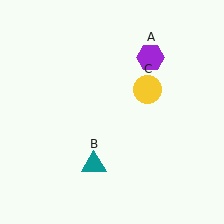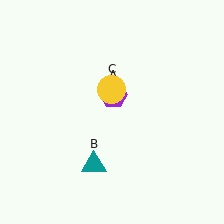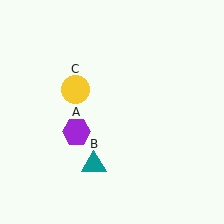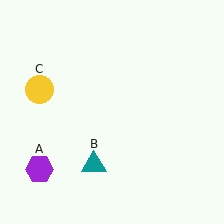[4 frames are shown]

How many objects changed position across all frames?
2 objects changed position: purple hexagon (object A), yellow circle (object C).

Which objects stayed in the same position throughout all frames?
Teal triangle (object B) remained stationary.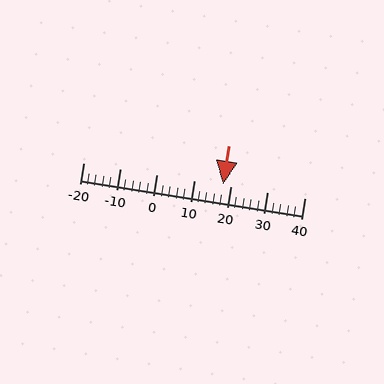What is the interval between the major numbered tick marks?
The major tick marks are spaced 10 units apart.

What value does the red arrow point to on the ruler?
The red arrow points to approximately 18.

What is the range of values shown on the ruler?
The ruler shows values from -20 to 40.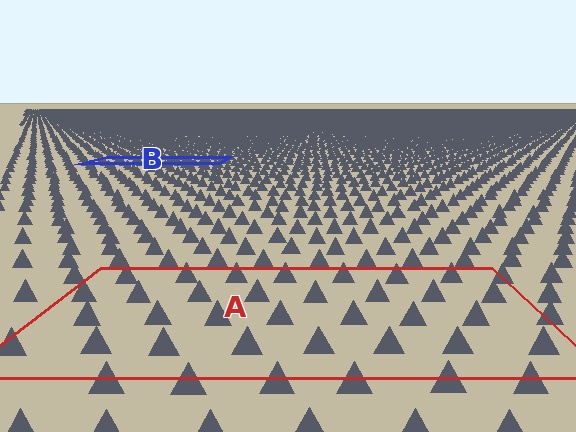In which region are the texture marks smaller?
The texture marks are smaller in region B, because it is farther away.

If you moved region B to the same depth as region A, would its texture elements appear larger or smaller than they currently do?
They would appear larger. At a closer depth, the same texture elements are projected at a bigger on-screen size.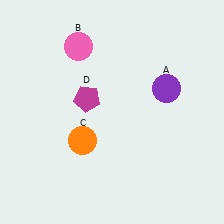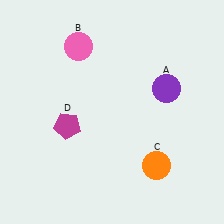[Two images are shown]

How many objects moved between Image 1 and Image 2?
2 objects moved between the two images.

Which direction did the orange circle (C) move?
The orange circle (C) moved right.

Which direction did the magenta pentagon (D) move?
The magenta pentagon (D) moved down.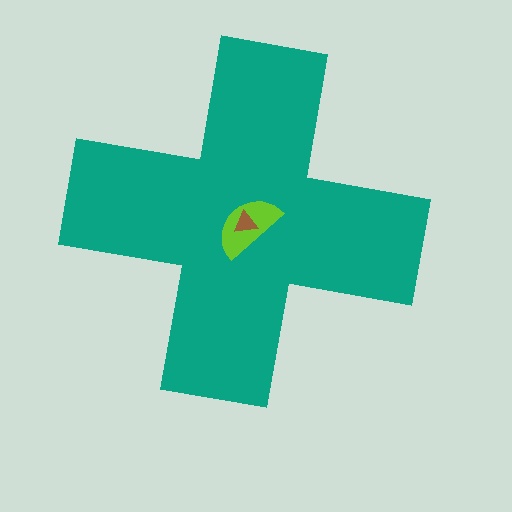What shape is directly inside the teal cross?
The lime semicircle.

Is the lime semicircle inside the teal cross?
Yes.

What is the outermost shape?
The teal cross.